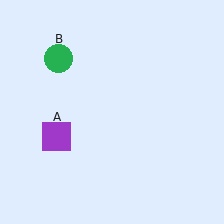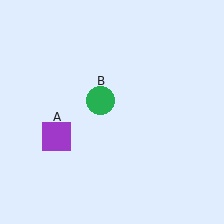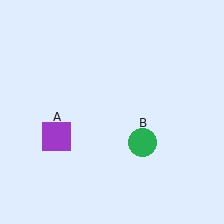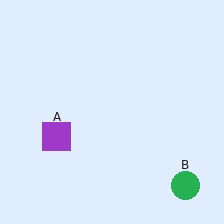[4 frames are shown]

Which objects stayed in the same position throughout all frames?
Purple square (object A) remained stationary.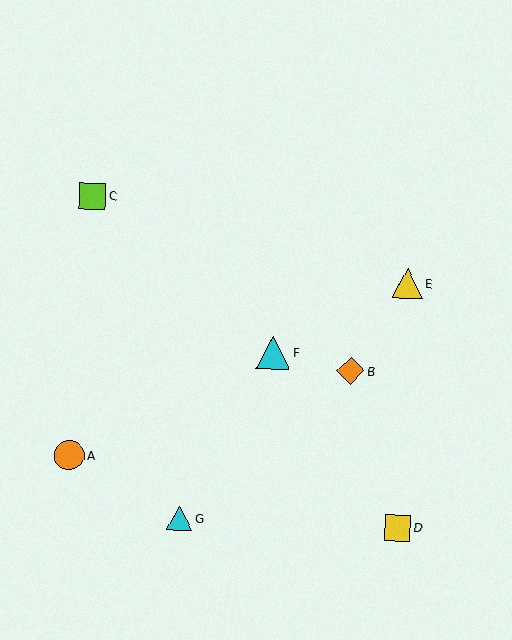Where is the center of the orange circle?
The center of the orange circle is at (69, 455).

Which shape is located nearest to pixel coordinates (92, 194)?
The lime square (labeled C) at (93, 196) is nearest to that location.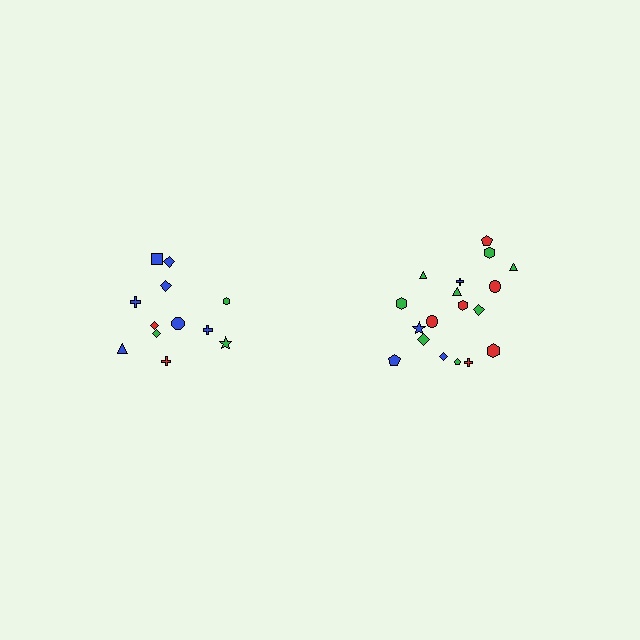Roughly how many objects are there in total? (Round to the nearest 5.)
Roughly 30 objects in total.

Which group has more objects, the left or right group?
The right group.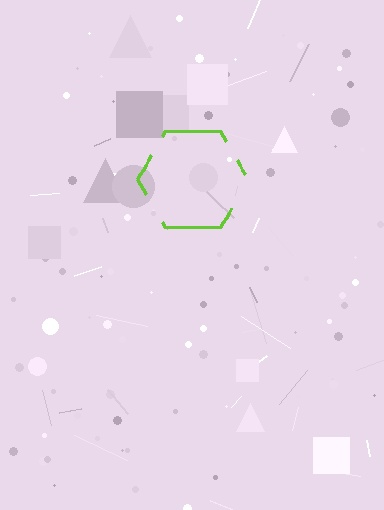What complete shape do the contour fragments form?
The contour fragments form a hexagon.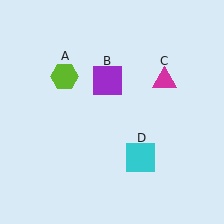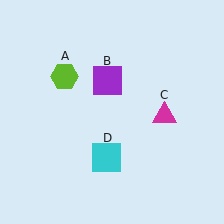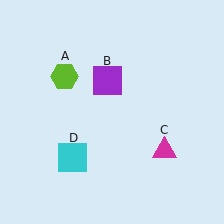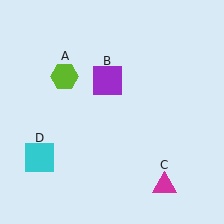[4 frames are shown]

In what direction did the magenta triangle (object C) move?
The magenta triangle (object C) moved down.